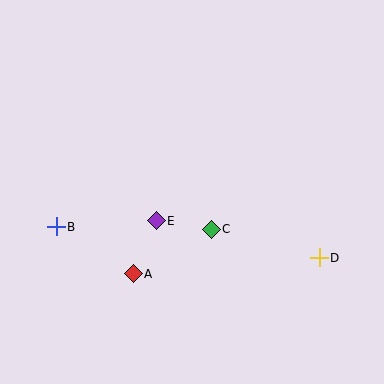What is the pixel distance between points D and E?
The distance between D and E is 167 pixels.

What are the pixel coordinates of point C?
Point C is at (211, 229).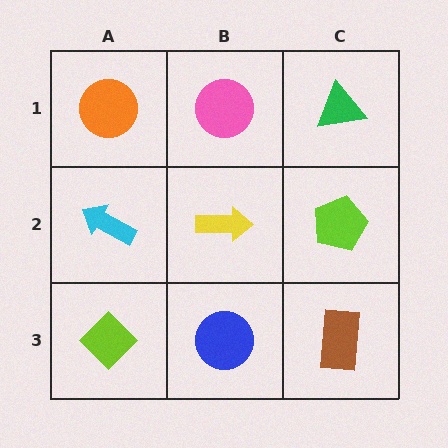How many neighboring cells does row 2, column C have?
3.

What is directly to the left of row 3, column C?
A blue circle.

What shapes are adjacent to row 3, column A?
A cyan arrow (row 2, column A), a blue circle (row 3, column B).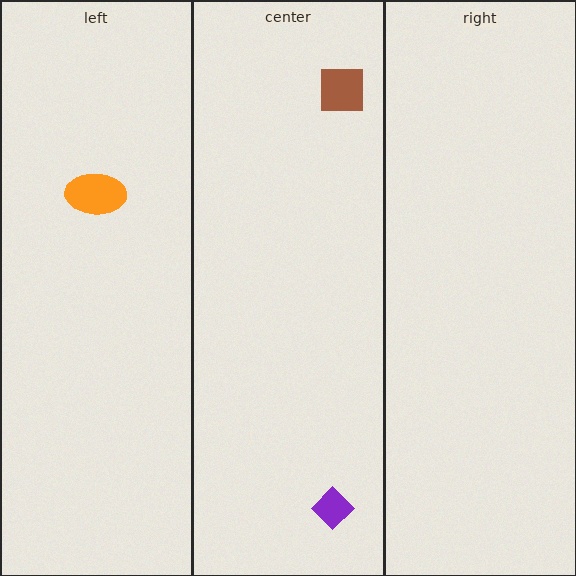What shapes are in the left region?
The orange ellipse.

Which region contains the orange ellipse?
The left region.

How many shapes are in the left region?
1.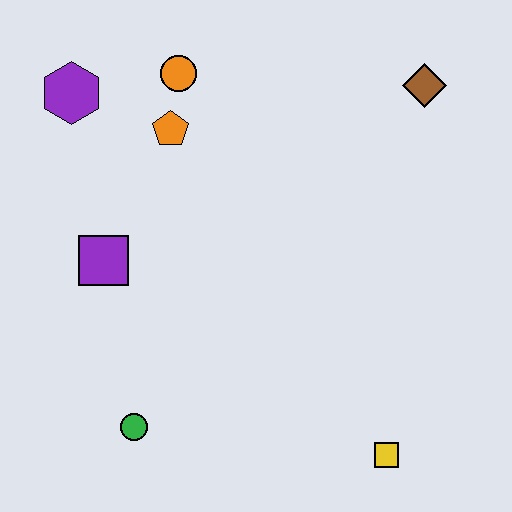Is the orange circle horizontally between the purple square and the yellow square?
Yes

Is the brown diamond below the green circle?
No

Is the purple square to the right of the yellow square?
No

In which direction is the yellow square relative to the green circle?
The yellow square is to the right of the green circle.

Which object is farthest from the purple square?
The brown diamond is farthest from the purple square.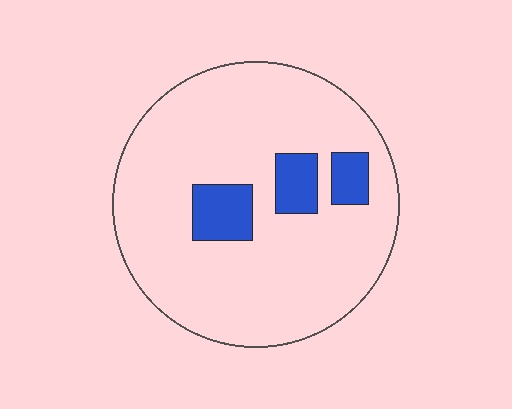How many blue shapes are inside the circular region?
3.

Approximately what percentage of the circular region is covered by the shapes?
Approximately 15%.